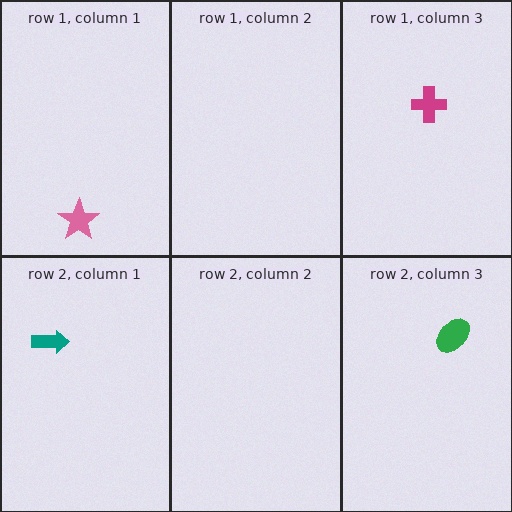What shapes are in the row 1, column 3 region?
The magenta cross.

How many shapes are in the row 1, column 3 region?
1.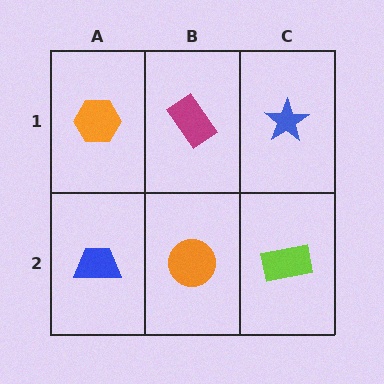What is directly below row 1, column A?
A blue trapezoid.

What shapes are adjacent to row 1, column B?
An orange circle (row 2, column B), an orange hexagon (row 1, column A), a blue star (row 1, column C).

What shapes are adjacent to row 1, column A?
A blue trapezoid (row 2, column A), a magenta rectangle (row 1, column B).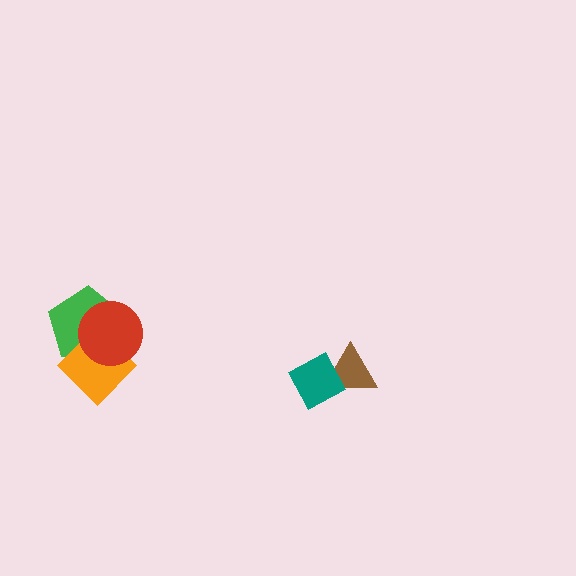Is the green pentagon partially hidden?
Yes, it is partially covered by another shape.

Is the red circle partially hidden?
No, no other shape covers it.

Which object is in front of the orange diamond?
The red circle is in front of the orange diamond.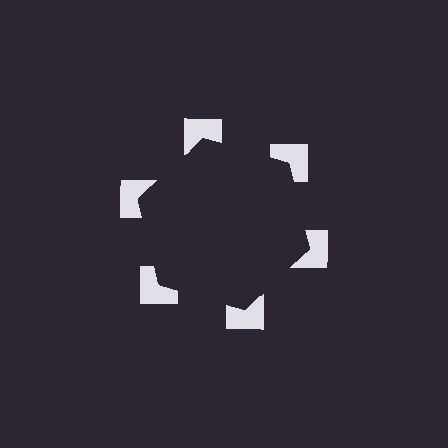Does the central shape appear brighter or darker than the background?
It typically appears slightly darker than the background, even though no actual brightness change is drawn.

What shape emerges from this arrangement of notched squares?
An illusory hexagon — its edges are inferred from the aligned wedge cuts in the notched squares, not physically drawn.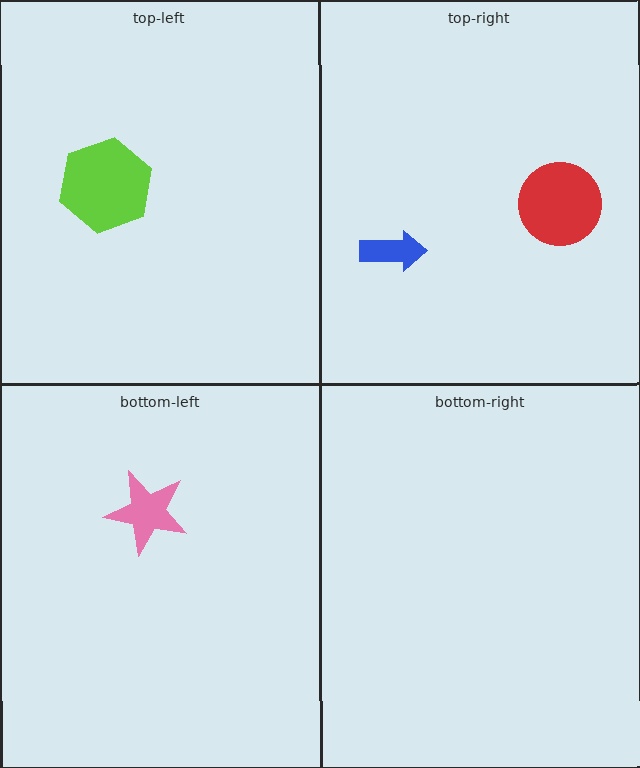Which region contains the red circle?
The top-right region.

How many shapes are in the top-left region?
1.